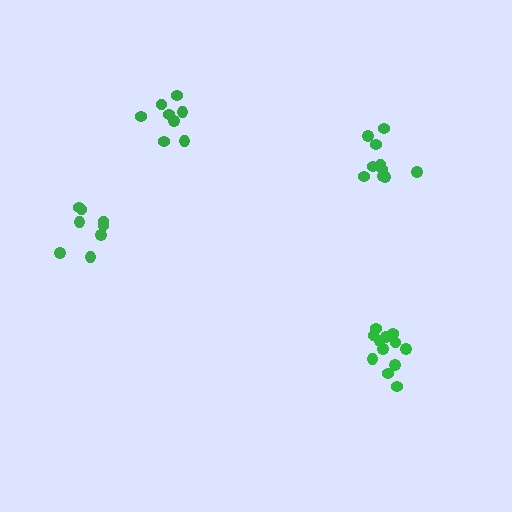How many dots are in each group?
Group 1: 8 dots, Group 2: 10 dots, Group 3: 8 dots, Group 4: 12 dots (38 total).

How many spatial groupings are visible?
There are 4 spatial groupings.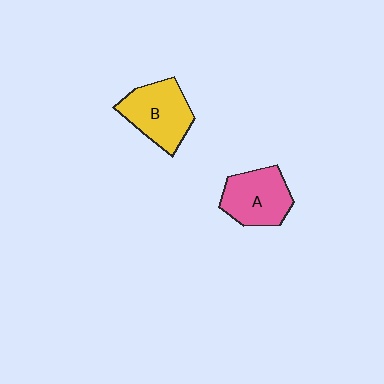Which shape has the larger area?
Shape B (yellow).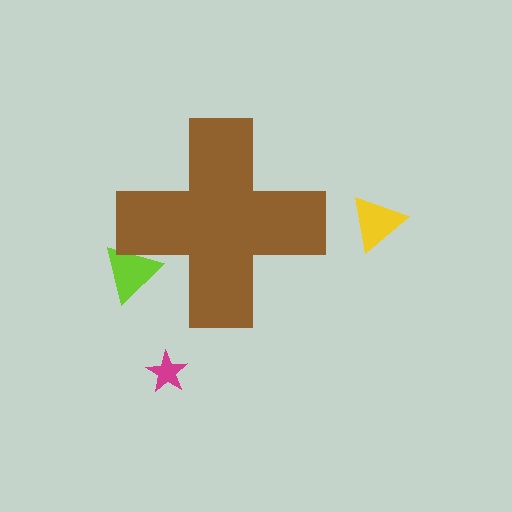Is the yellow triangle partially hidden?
No, the yellow triangle is fully visible.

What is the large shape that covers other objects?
A brown cross.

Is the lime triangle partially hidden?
Yes, the lime triangle is partially hidden behind the brown cross.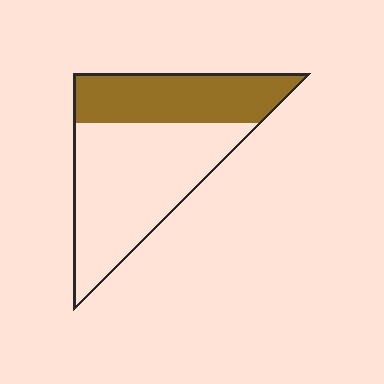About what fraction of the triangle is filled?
About three eighths (3/8).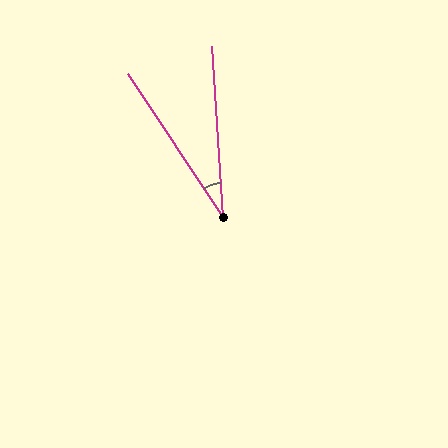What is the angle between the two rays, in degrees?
Approximately 30 degrees.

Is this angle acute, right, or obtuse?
It is acute.